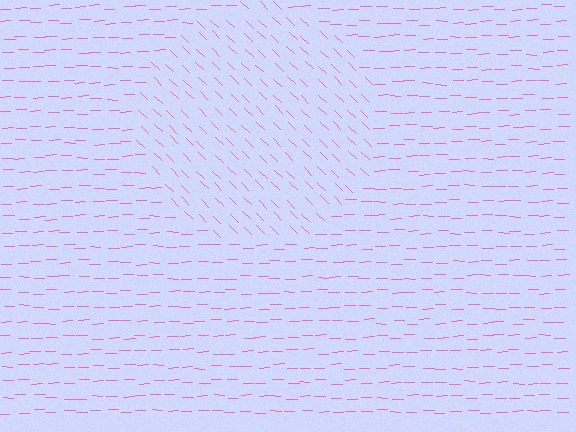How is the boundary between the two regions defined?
The boundary is defined purely by a change in line orientation (approximately 45 degrees difference). All lines are the same color and thickness.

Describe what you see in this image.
The image is filled with small pink line segments. A circle region in the image has lines oriented differently from the surrounding lines, creating a visible texture boundary.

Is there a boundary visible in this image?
Yes, there is a texture boundary formed by a change in line orientation.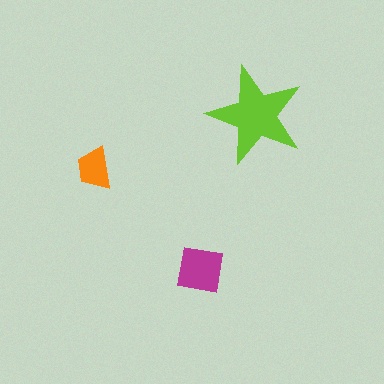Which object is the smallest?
The orange trapezoid.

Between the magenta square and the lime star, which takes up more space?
The lime star.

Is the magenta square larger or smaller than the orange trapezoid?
Larger.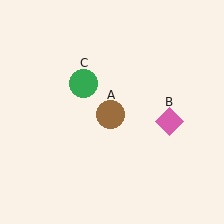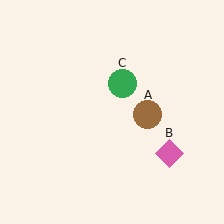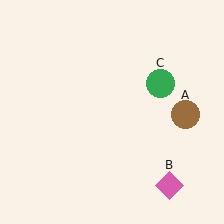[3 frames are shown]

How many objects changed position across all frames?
3 objects changed position: brown circle (object A), pink diamond (object B), green circle (object C).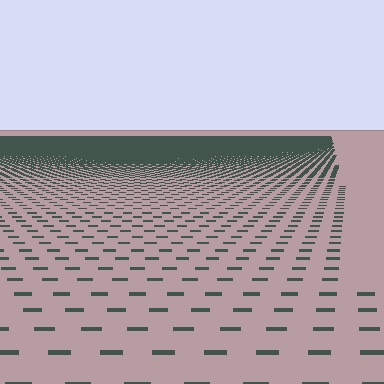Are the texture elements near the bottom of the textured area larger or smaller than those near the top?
Larger. Near the bottom, elements are closer to the viewer and appear at a bigger on-screen size.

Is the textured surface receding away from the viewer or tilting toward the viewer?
The surface is receding away from the viewer. Texture elements get smaller and denser toward the top.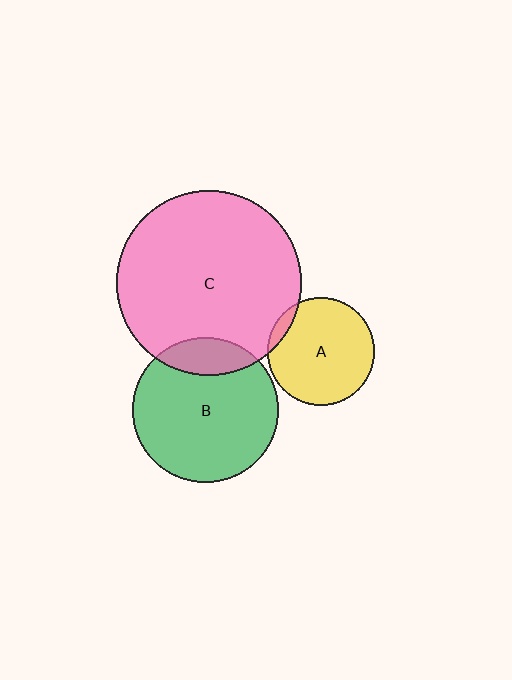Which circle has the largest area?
Circle C (pink).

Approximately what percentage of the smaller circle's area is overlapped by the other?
Approximately 15%.